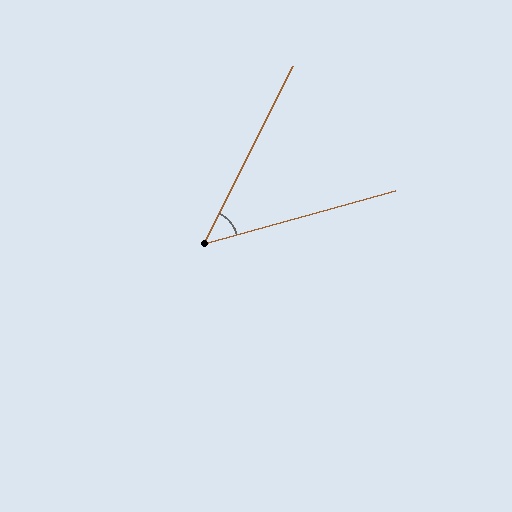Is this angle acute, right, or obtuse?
It is acute.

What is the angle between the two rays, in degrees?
Approximately 48 degrees.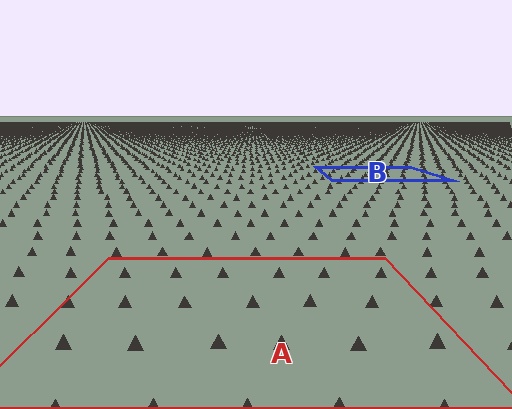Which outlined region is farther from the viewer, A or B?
Region B is farther from the viewer — the texture elements inside it appear smaller and more densely packed.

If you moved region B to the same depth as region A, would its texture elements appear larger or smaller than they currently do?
They would appear larger. At a closer depth, the same texture elements are projected at a bigger on-screen size.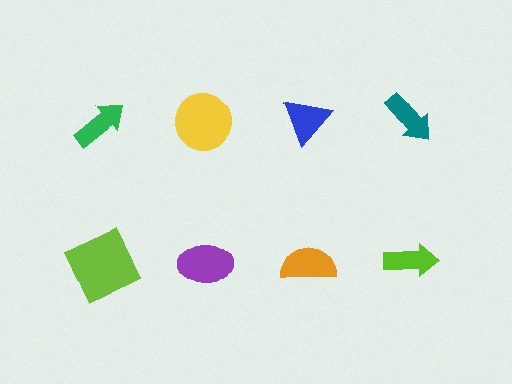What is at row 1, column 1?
A green arrow.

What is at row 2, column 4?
A lime arrow.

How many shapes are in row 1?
4 shapes.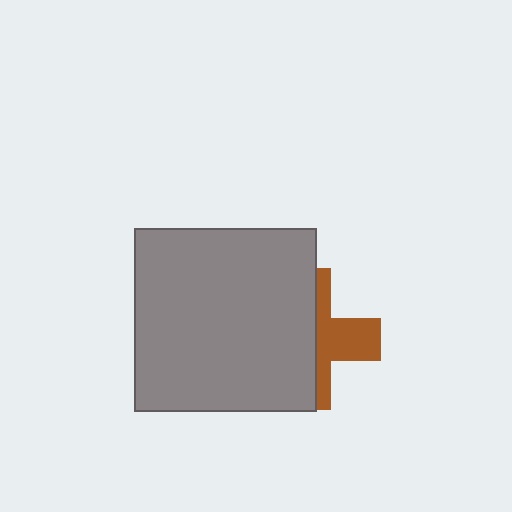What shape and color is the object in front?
The object in front is a gray square.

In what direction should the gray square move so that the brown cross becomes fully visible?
The gray square should move left. That is the shortest direction to clear the overlap and leave the brown cross fully visible.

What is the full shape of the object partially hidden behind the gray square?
The partially hidden object is a brown cross.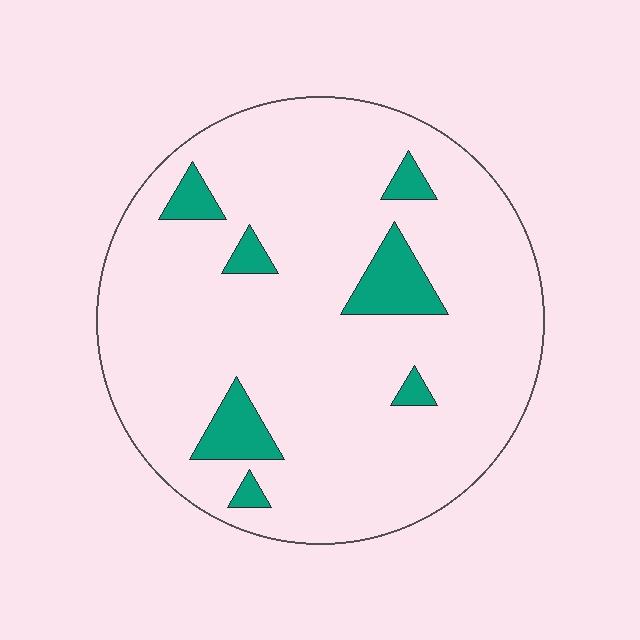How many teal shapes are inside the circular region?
7.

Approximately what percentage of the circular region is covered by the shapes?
Approximately 10%.